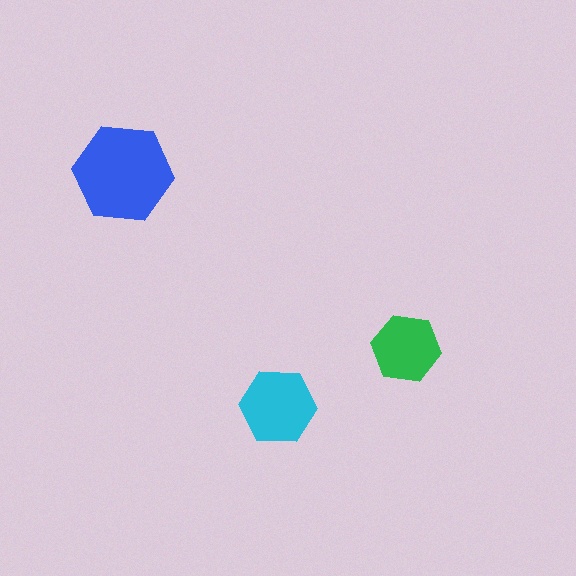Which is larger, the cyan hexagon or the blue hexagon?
The blue one.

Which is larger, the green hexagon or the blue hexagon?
The blue one.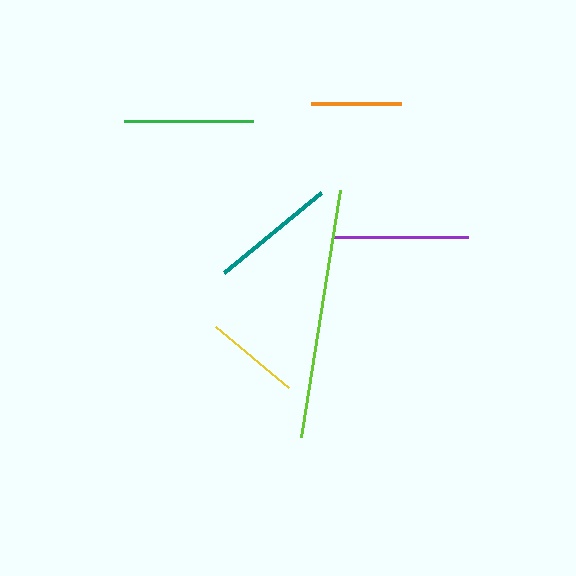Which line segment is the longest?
The lime line is the longest at approximately 251 pixels.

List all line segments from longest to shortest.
From longest to shortest: lime, purple, green, teal, yellow, orange.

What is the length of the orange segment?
The orange segment is approximately 90 pixels long.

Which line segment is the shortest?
The orange line is the shortest at approximately 90 pixels.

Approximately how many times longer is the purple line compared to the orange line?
The purple line is approximately 1.5 times the length of the orange line.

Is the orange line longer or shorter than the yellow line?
The yellow line is longer than the orange line.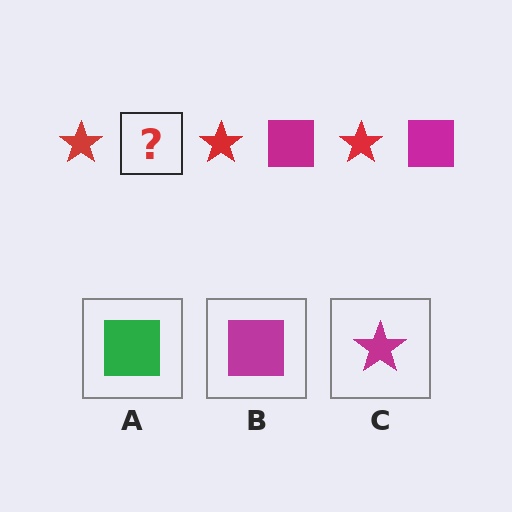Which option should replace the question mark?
Option B.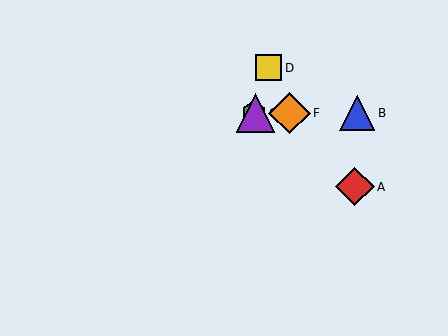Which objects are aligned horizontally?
Objects B, C, E, F are aligned horizontally.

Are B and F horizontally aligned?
Yes, both are at y≈113.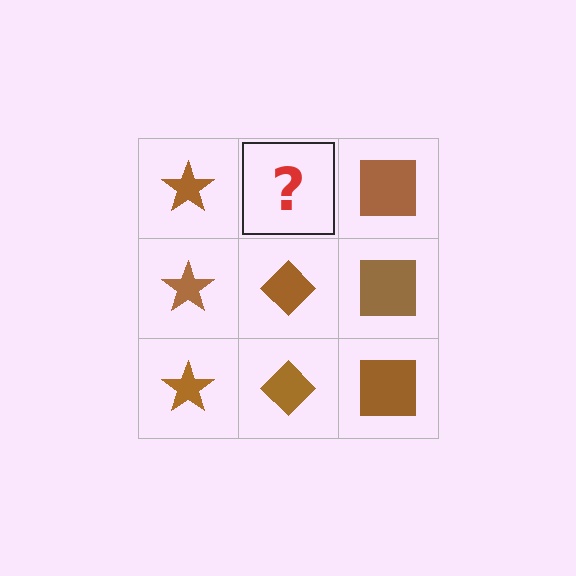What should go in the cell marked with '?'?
The missing cell should contain a brown diamond.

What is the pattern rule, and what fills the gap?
The rule is that each column has a consistent shape. The gap should be filled with a brown diamond.